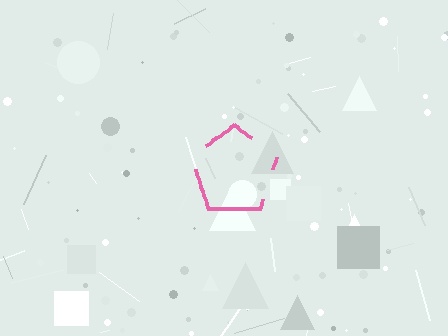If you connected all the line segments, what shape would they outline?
They would outline a pentagon.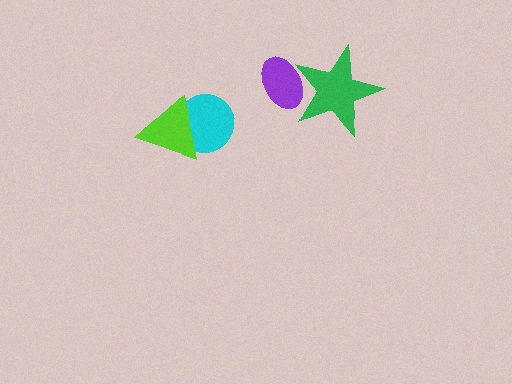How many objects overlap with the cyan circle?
1 object overlaps with the cyan circle.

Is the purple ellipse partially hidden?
Yes, it is partially covered by another shape.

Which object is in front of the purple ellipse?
The green star is in front of the purple ellipse.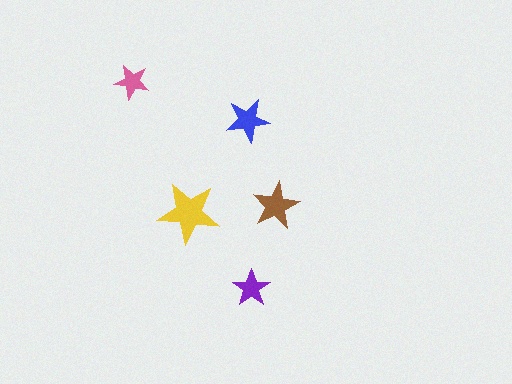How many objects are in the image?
There are 5 objects in the image.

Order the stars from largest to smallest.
the yellow one, the brown one, the blue one, the purple one, the pink one.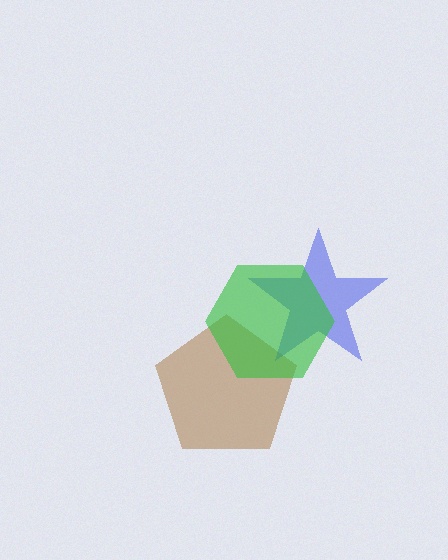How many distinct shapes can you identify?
There are 3 distinct shapes: a brown pentagon, a blue star, a green hexagon.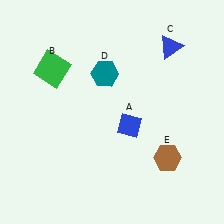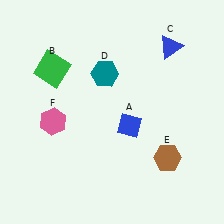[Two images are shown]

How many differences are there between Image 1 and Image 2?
There is 1 difference between the two images.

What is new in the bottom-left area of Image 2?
A pink hexagon (F) was added in the bottom-left area of Image 2.